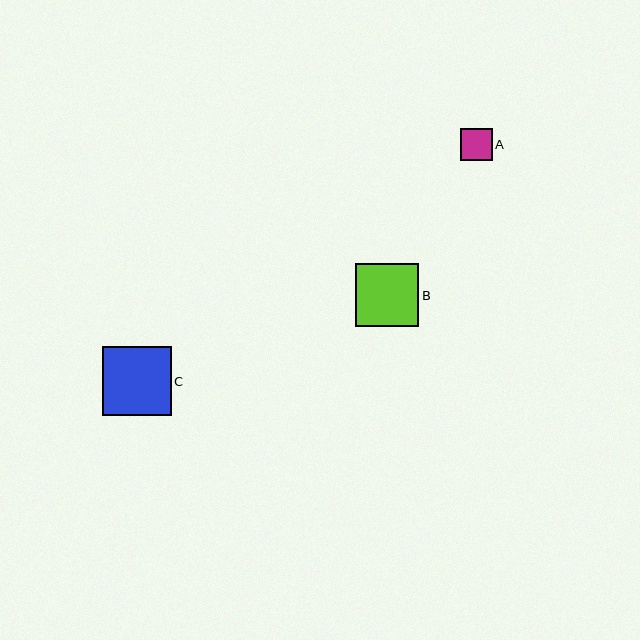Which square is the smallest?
Square A is the smallest with a size of approximately 31 pixels.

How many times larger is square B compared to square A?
Square B is approximately 2.0 times the size of square A.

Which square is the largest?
Square C is the largest with a size of approximately 69 pixels.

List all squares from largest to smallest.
From largest to smallest: C, B, A.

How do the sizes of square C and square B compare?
Square C and square B are approximately the same size.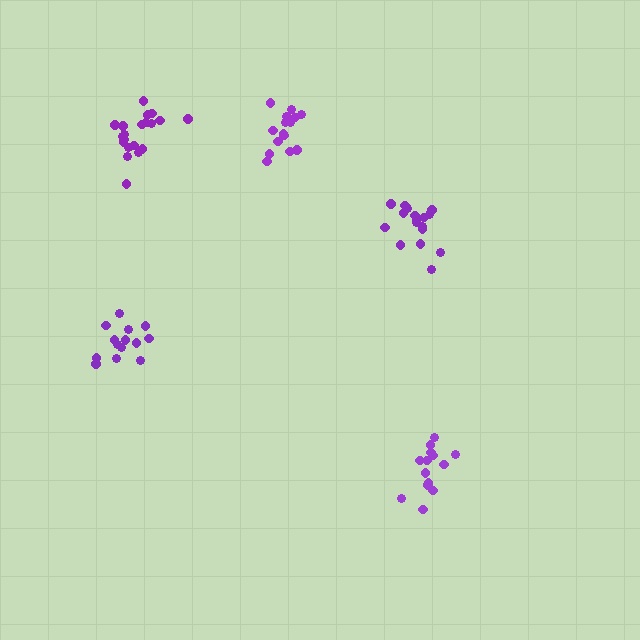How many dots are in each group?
Group 1: 14 dots, Group 2: 14 dots, Group 3: 17 dots, Group 4: 20 dots, Group 5: 16 dots (81 total).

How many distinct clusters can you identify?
There are 5 distinct clusters.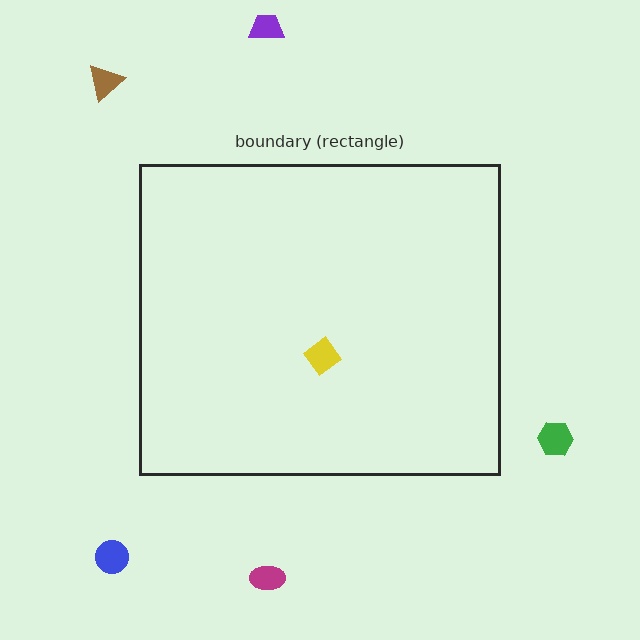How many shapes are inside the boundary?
1 inside, 5 outside.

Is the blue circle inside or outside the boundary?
Outside.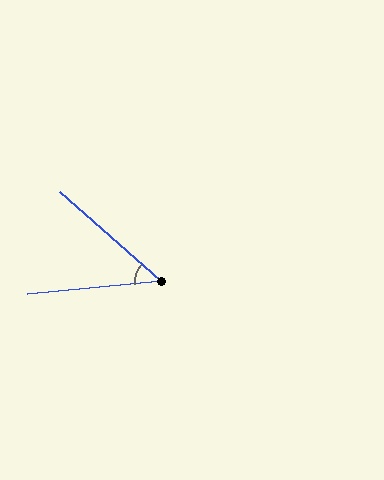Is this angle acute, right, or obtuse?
It is acute.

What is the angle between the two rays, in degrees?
Approximately 47 degrees.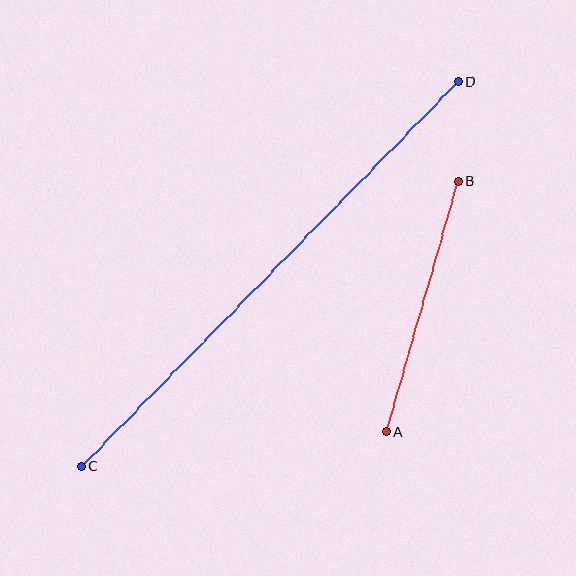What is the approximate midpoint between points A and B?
The midpoint is at approximately (422, 307) pixels.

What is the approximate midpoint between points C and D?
The midpoint is at approximately (270, 274) pixels.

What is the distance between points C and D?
The distance is approximately 539 pixels.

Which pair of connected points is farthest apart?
Points C and D are farthest apart.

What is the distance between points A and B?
The distance is approximately 261 pixels.